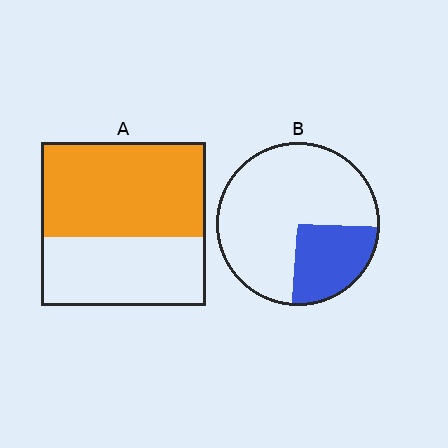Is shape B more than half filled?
No.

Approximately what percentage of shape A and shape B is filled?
A is approximately 60% and B is approximately 25%.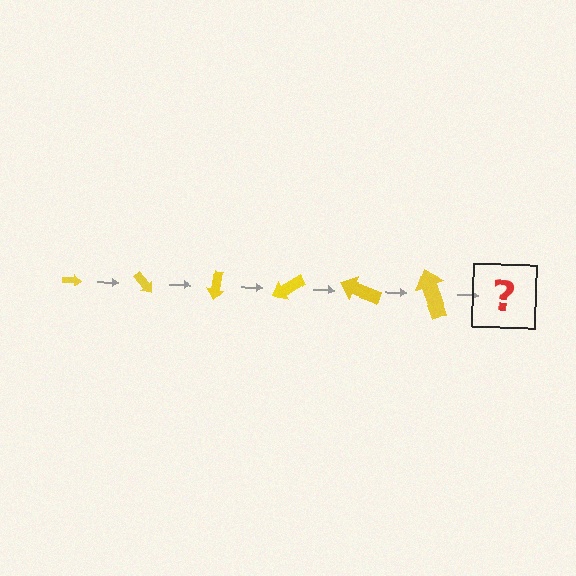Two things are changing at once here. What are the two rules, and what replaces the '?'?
The two rules are that the arrow grows larger each step and it rotates 50 degrees each step. The '?' should be an arrow, larger than the previous one and rotated 300 degrees from the start.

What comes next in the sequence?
The next element should be an arrow, larger than the previous one and rotated 300 degrees from the start.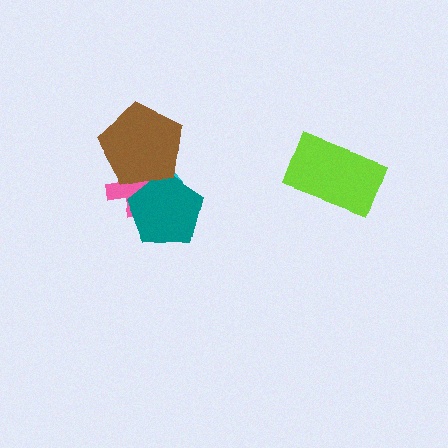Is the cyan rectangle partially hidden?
Yes, it is partially covered by another shape.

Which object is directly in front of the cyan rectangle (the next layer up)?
The pink cross is directly in front of the cyan rectangle.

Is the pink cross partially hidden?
Yes, it is partially covered by another shape.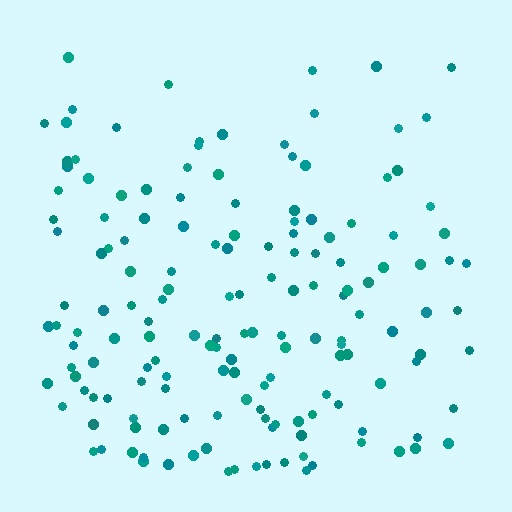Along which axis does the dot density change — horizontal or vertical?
Vertical.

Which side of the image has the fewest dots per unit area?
The top.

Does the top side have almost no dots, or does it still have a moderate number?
Still a moderate number, just noticeably fewer than the bottom.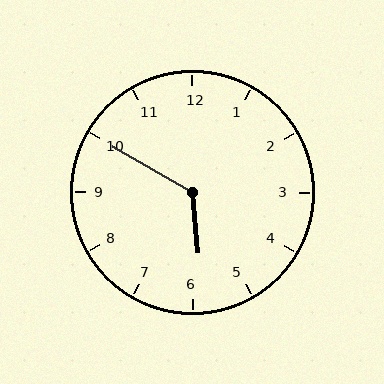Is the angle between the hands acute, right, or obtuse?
It is obtuse.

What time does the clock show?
5:50.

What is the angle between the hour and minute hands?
Approximately 125 degrees.